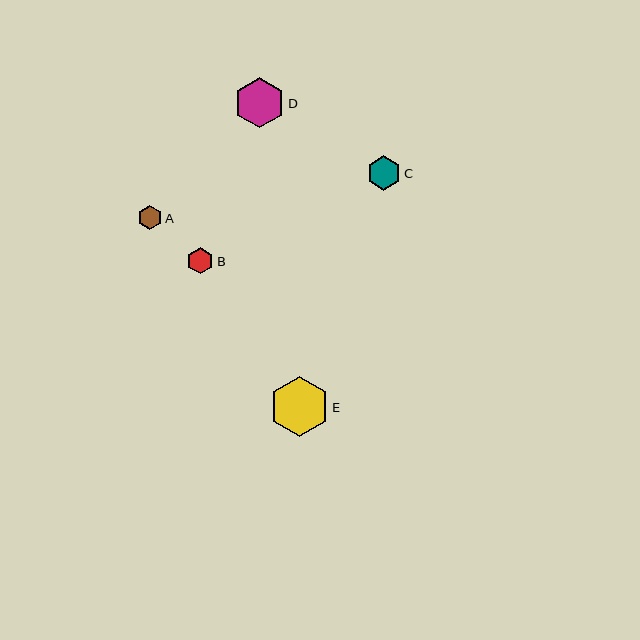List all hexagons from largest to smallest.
From largest to smallest: E, D, C, B, A.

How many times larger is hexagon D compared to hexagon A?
Hexagon D is approximately 2.1 times the size of hexagon A.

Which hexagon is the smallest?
Hexagon A is the smallest with a size of approximately 24 pixels.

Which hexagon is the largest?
Hexagon E is the largest with a size of approximately 60 pixels.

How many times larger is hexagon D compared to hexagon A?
Hexagon D is approximately 2.1 times the size of hexagon A.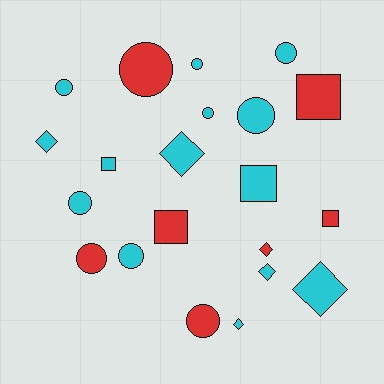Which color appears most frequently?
Cyan, with 14 objects.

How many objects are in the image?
There are 21 objects.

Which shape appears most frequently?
Circle, with 10 objects.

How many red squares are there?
There are 3 red squares.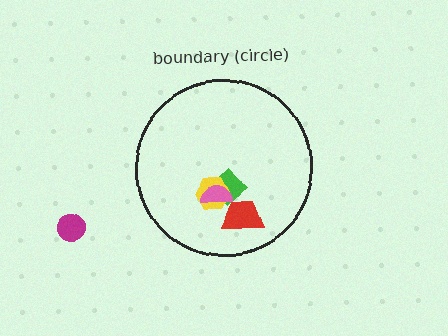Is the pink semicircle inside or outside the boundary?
Inside.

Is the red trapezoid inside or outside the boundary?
Inside.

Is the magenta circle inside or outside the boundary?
Outside.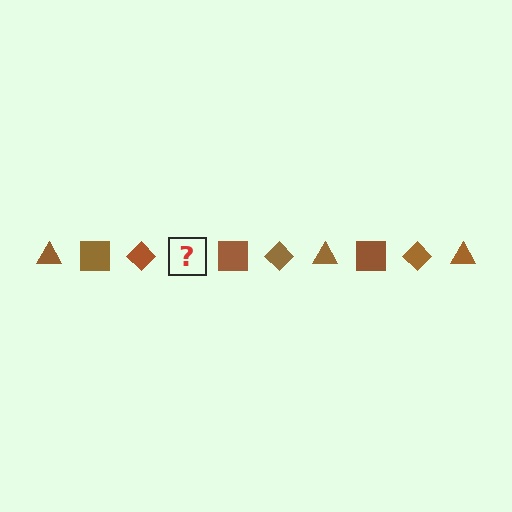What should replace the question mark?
The question mark should be replaced with a brown triangle.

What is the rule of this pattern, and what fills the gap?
The rule is that the pattern cycles through triangle, square, diamond shapes in brown. The gap should be filled with a brown triangle.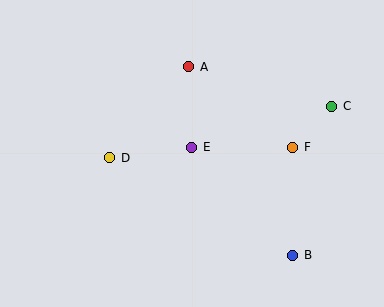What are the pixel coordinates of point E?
Point E is at (192, 147).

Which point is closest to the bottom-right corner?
Point B is closest to the bottom-right corner.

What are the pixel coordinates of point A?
Point A is at (189, 67).